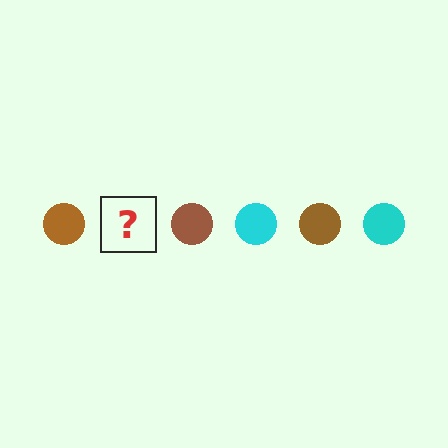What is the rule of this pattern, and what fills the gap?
The rule is that the pattern cycles through brown, cyan circles. The gap should be filled with a cyan circle.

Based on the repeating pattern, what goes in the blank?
The blank should be a cyan circle.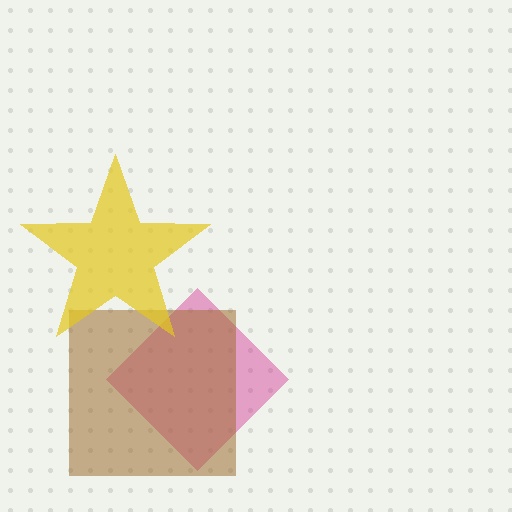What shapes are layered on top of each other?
The layered shapes are: a magenta diamond, a brown square, a yellow star.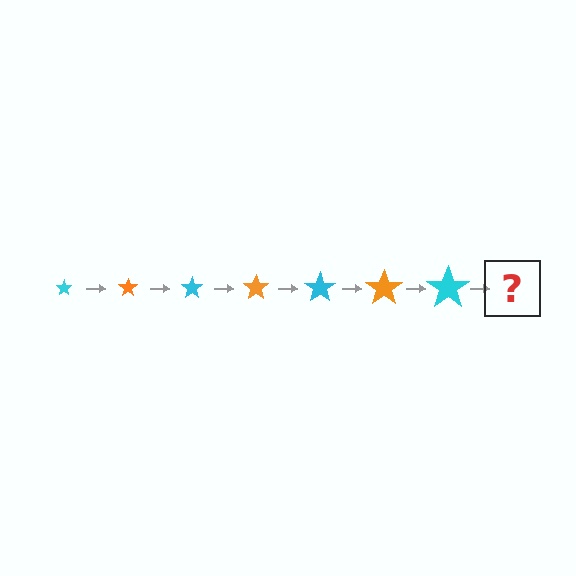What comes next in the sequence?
The next element should be an orange star, larger than the previous one.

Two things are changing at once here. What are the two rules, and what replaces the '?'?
The two rules are that the star grows larger each step and the color cycles through cyan and orange. The '?' should be an orange star, larger than the previous one.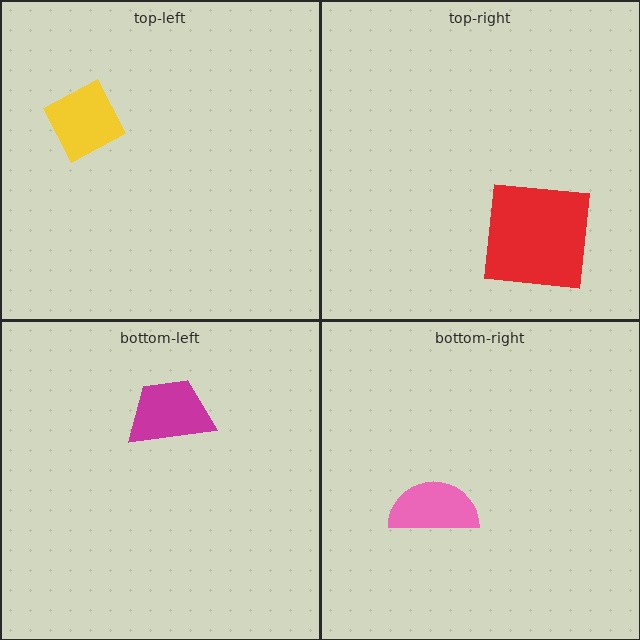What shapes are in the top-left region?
The yellow diamond.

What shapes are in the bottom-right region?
The pink semicircle.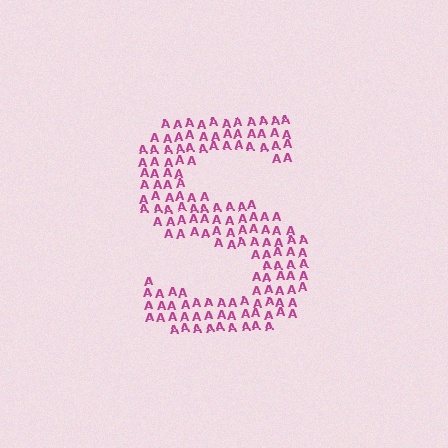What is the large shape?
The large shape is the letter S.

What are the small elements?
The small elements are letter A's.